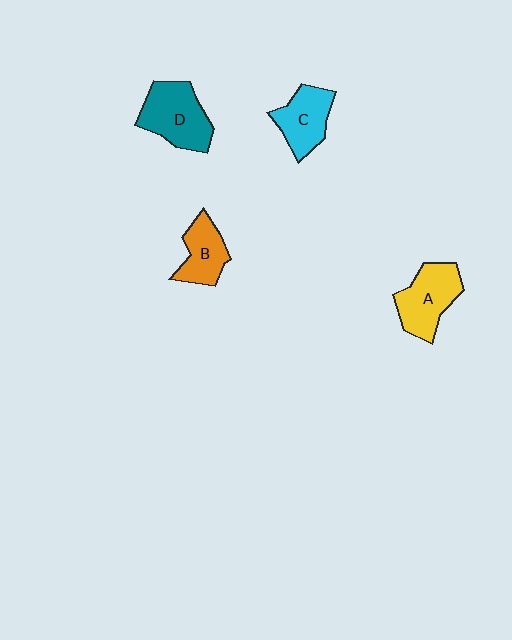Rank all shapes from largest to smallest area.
From largest to smallest: D (teal), A (yellow), C (cyan), B (orange).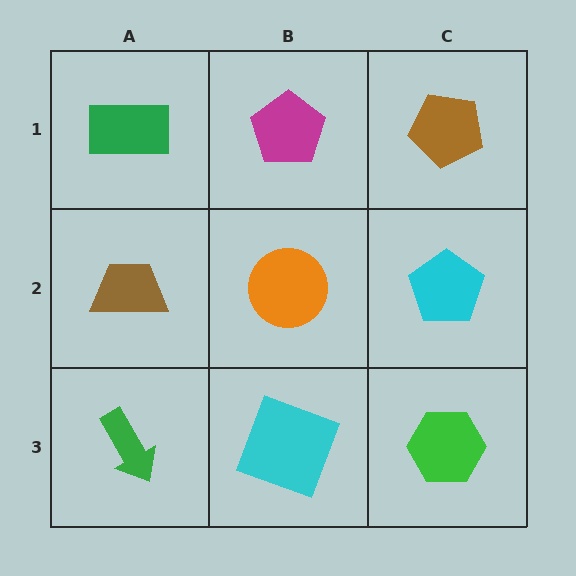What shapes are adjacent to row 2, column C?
A brown pentagon (row 1, column C), a green hexagon (row 3, column C), an orange circle (row 2, column B).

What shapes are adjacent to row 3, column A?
A brown trapezoid (row 2, column A), a cyan square (row 3, column B).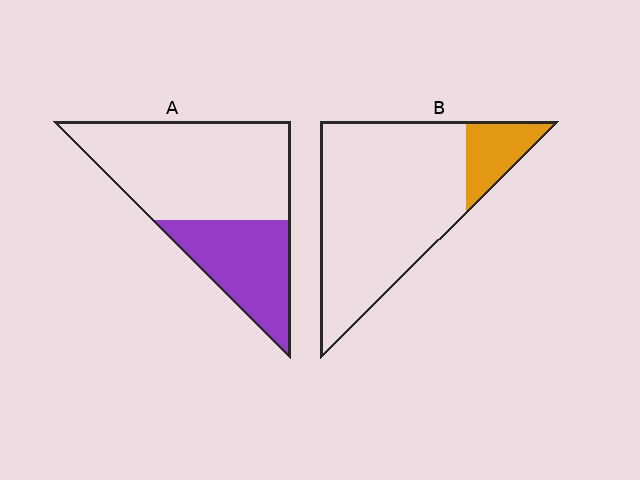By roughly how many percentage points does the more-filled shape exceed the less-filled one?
By roughly 20 percentage points (A over B).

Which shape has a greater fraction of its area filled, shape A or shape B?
Shape A.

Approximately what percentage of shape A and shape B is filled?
A is approximately 35% and B is approximately 15%.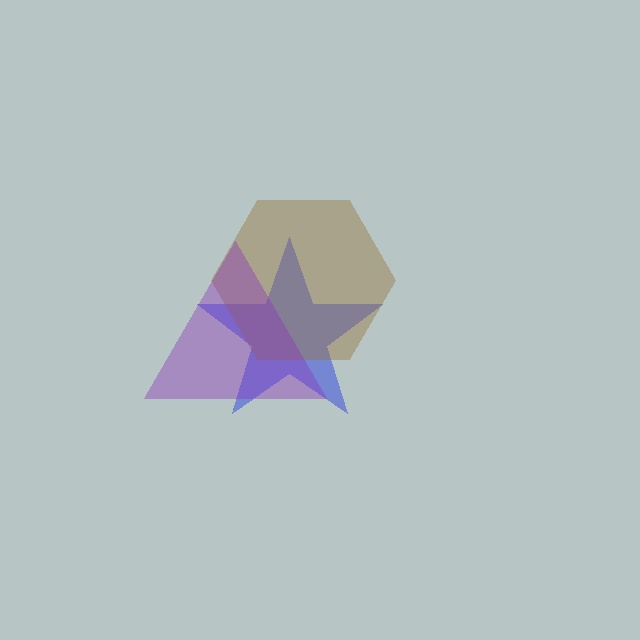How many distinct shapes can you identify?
There are 3 distinct shapes: a blue star, a brown hexagon, a purple triangle.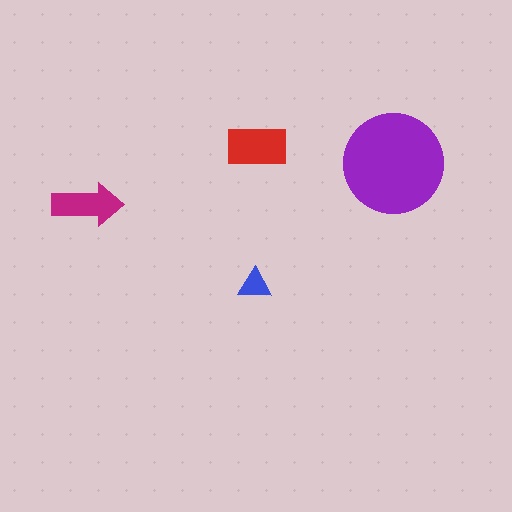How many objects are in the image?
There are 4 objects in the image.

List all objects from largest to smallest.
The purple circle, the red rectangle, the magenta arrow, the blue triangle.